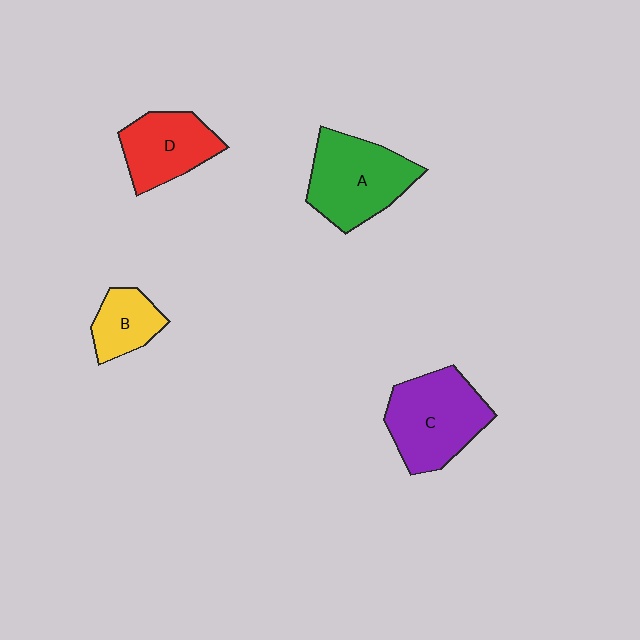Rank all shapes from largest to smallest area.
From largest to smallest: C (purple), A (green), D (red), B (yellow).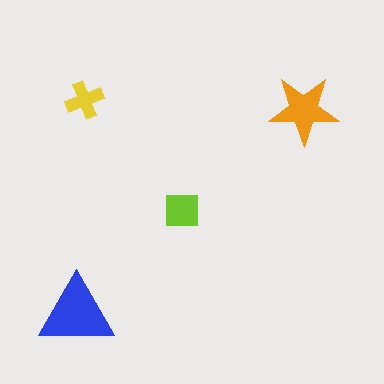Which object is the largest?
The blue triangle.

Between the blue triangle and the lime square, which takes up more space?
The blue triangle.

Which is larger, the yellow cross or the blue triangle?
The blue triangle.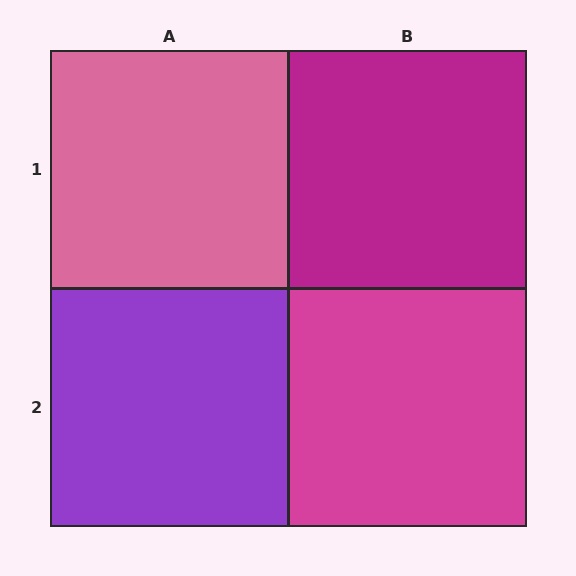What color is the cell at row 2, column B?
Magenta.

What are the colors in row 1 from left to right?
Pink, magenta.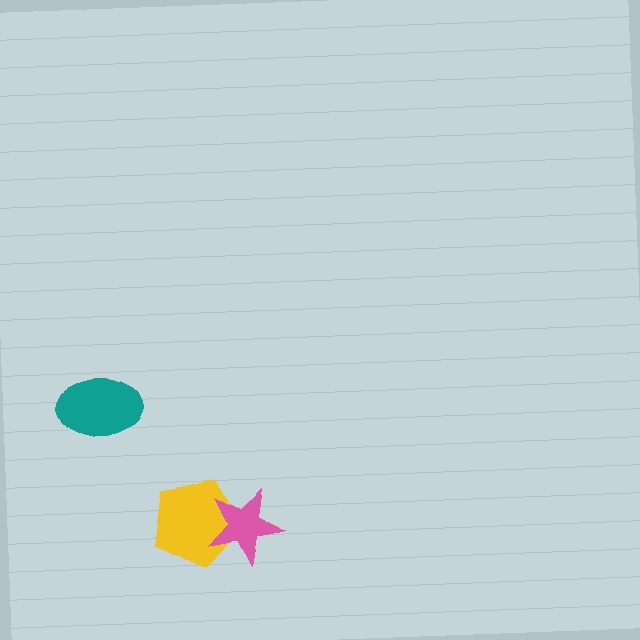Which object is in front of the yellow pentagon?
The pink star is in front of the yellow pentagon.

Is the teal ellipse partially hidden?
No, no other shape covers it.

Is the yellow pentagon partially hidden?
Yes, it is partially covered by another shape.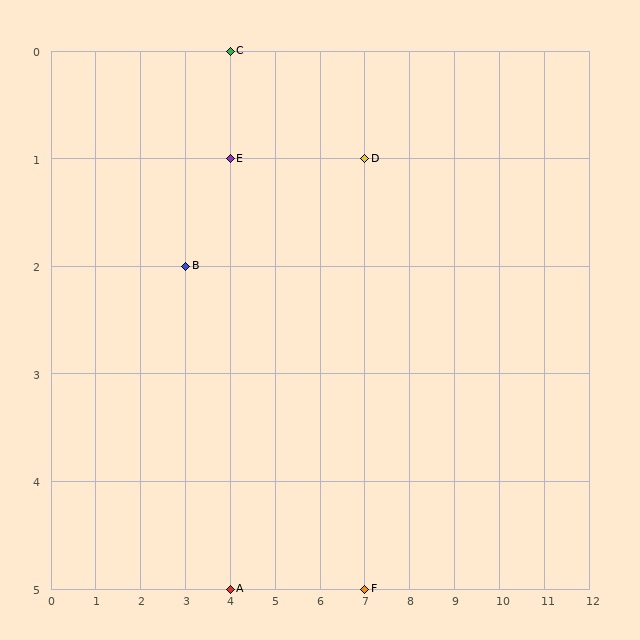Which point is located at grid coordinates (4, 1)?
Point E is at (4, 1).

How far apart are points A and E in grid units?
Points A and E are 4 rows apart.